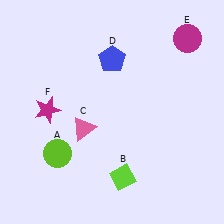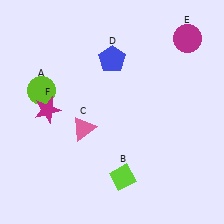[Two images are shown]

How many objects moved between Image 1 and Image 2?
1 object moved between the two images.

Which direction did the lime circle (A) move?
The lime circle (A) moved up.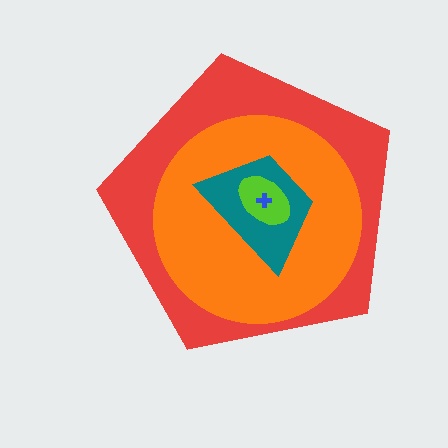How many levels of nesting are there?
5.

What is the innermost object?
The blue cross.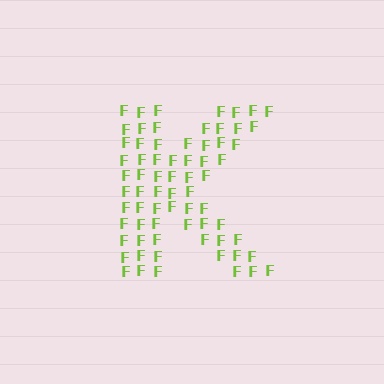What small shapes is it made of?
It is made of small letter F's.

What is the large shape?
The large shape is the letter K.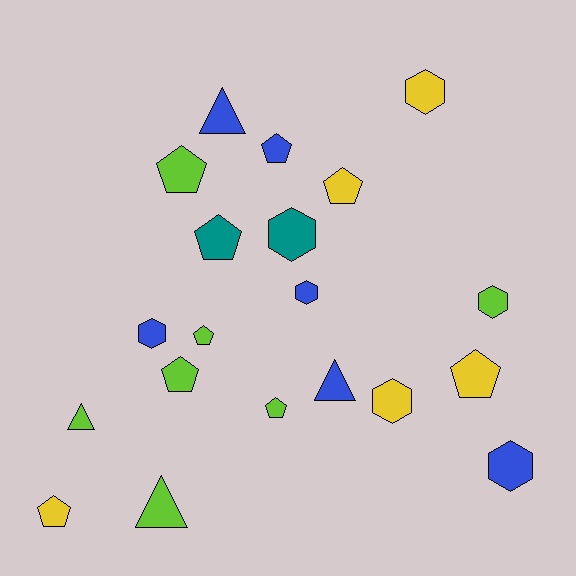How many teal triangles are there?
There are no teal triangles.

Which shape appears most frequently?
Pentagon, with 9 objects.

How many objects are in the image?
There are 20 objects.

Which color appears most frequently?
Lime, with 7 objects.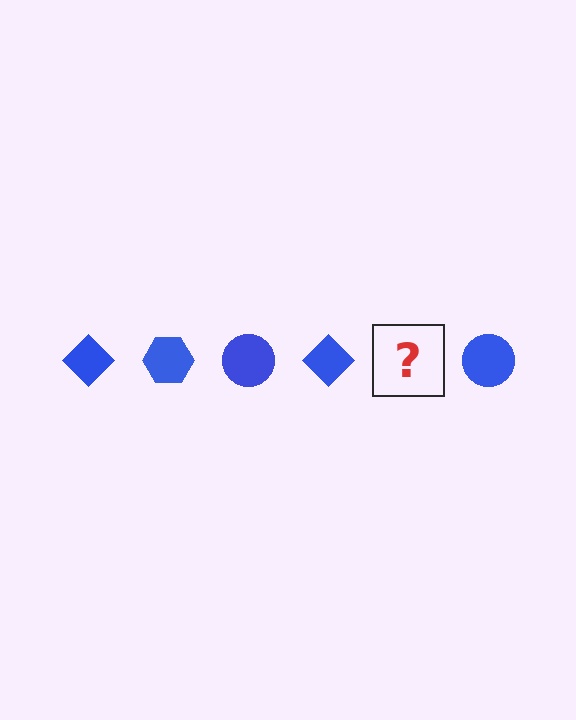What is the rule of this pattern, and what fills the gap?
The rule is that the pattern cycles through diamond, hexagon, circle shapes in blue. The gap should be filled with a blue hexagon.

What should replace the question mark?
The question mark should be replaced with a blue hexagon.